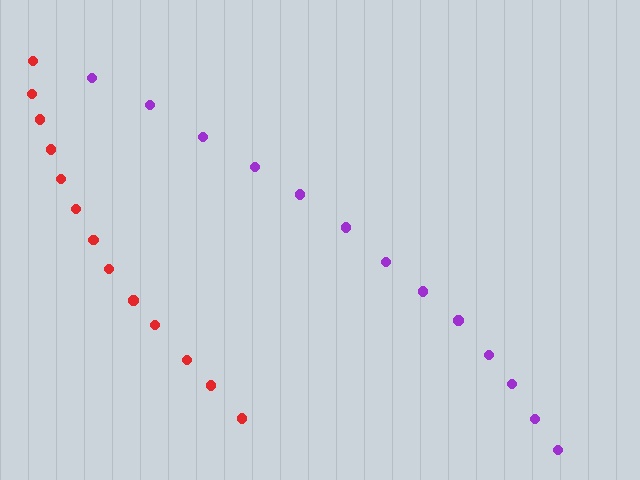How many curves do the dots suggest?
There are 2 distinct paths.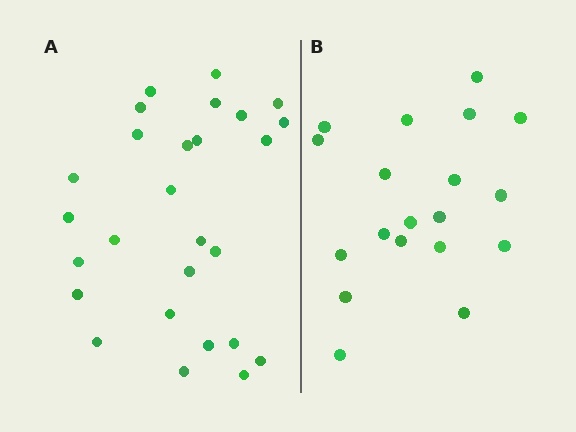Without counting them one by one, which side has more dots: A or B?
Region A (the left region) has more dots.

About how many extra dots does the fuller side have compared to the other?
Region A has roughly 8 or so more dots than region B.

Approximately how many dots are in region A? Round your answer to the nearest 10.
About 30 dots. (The exact count is 27, which rounds to 30.)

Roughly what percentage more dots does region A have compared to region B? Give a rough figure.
About 40% more.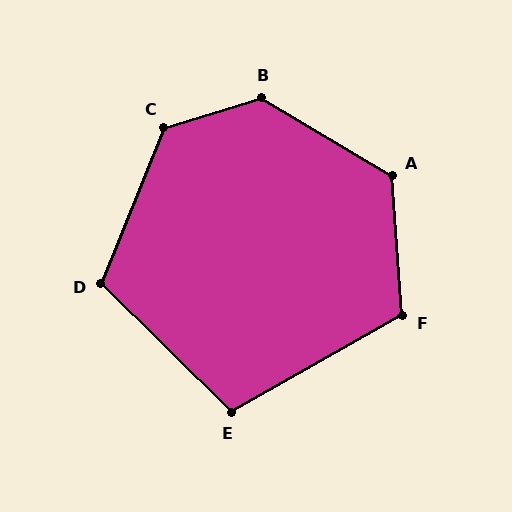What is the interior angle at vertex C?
Approximately 129 degrees (obtuse).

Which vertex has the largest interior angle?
B, at approximately 132 degrees.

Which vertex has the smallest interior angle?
E, at approximately 106 degrees.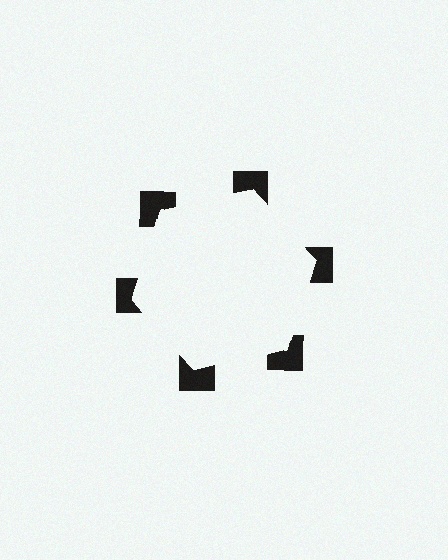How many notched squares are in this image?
There are 6 — one at each vertex of the illusory hexagon.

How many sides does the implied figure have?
6 sides.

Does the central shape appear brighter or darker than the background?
It typically appears slightly brighter than the background, even though no actual brightness change is drawn.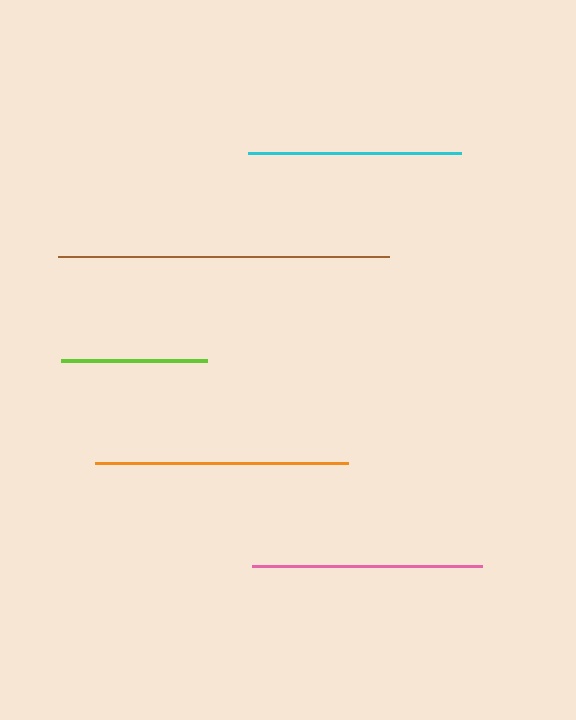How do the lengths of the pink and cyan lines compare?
The pink and cyan lines are approximately the same length.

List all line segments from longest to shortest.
From longest to shortest: brown, orange, pink, cyan, lime.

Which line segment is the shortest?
The lime line is the shortest at approximately 146 pixels.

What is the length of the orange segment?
The orange segment is approximately 253 pixels long.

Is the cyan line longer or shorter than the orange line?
The orange line is longer than the cyan line.